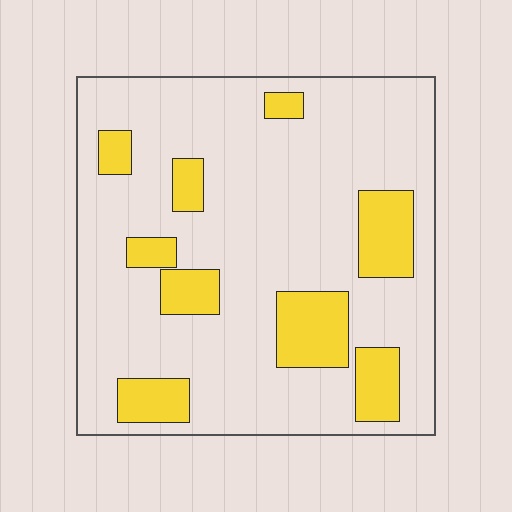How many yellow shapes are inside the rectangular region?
9.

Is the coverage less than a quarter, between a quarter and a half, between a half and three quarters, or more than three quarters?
Less than a quarter.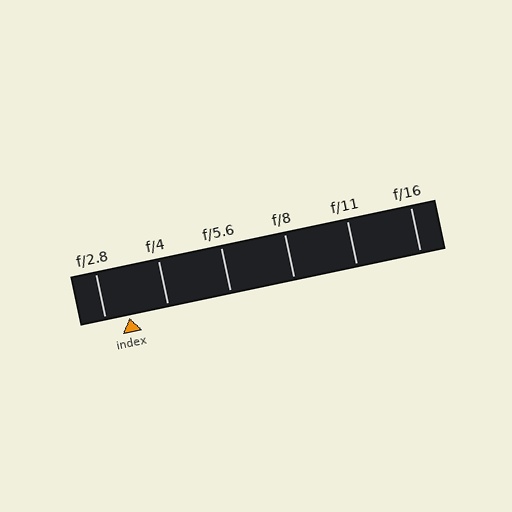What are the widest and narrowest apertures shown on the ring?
The widest aperture shown is f/2.8 and the narrowest is f/16.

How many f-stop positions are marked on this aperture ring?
There are 6 f-stop positions marked.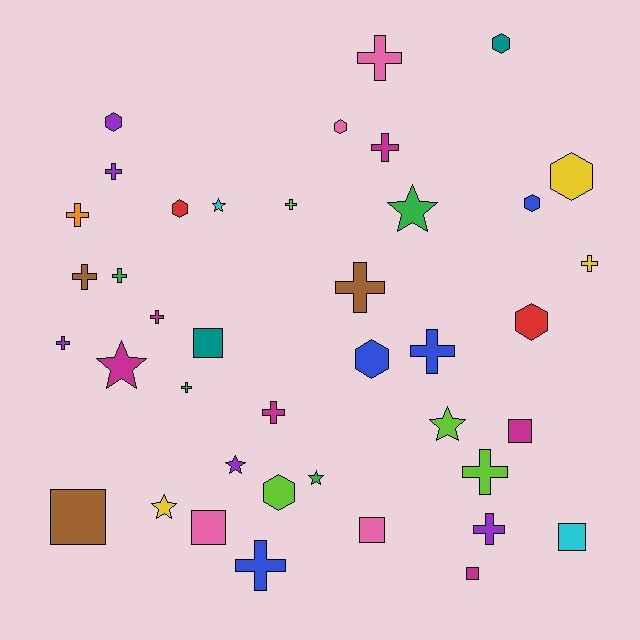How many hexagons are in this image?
There are 9 hexagons.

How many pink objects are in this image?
There are 4 pink objects.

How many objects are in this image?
There are 40 objects.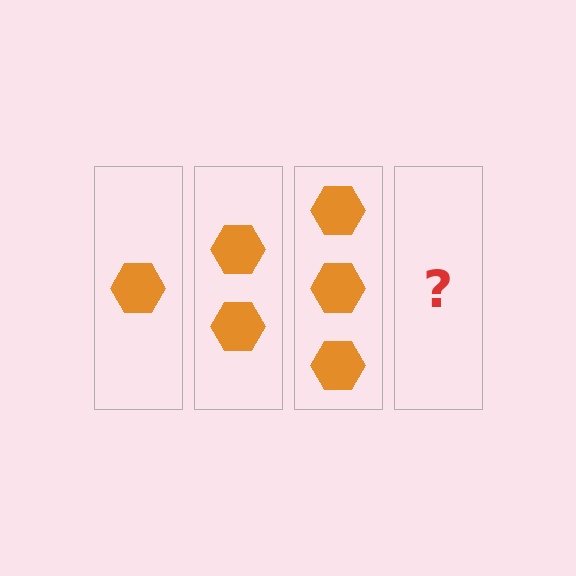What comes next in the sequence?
The next element should be 4 hexagons.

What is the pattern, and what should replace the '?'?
The pattern is that each step adds one more hexagon. The '?' should be 4 hexagons.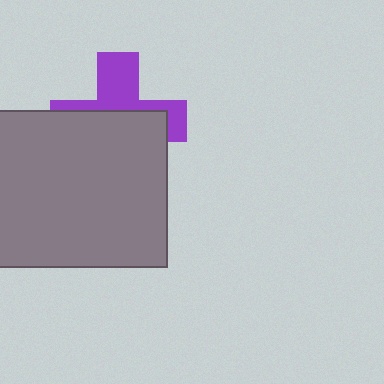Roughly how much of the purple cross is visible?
A small part of it is visible (roughly 41%).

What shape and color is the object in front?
The object in front is a gray rectangle.